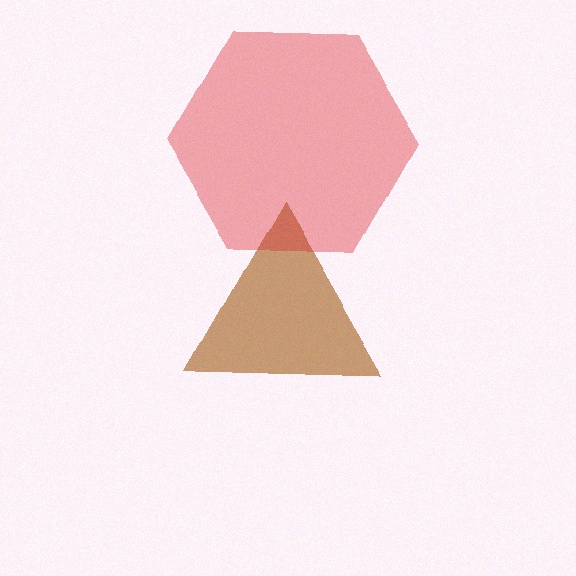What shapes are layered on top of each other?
The layered shapes are: a brown triangle, a red hexagon.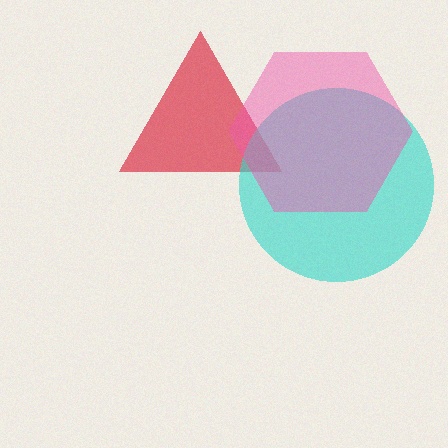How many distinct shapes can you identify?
There are 3 distinct shapes: a red triangle, a cyan circle, a pink hexagon.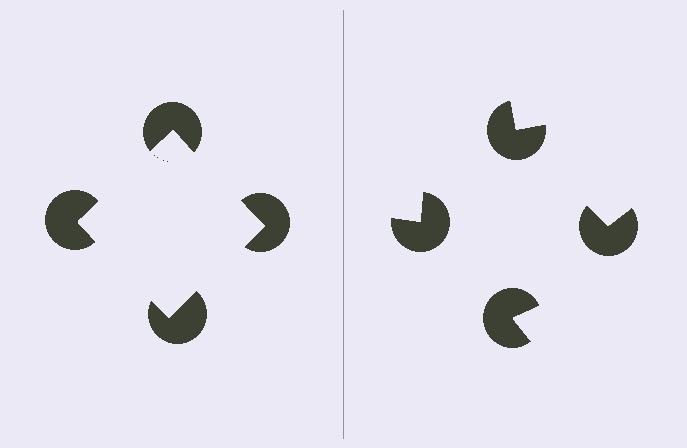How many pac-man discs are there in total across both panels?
8 — 4 on each side.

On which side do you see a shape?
An illusory square appears on the left side. On the right side the wedge cuts are rotated, so no coherent shape forms.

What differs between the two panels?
The pac-man discs are positioned identically on both sides; only the wedge orientations differ. On the left they align to a square; on the right they are misaligned.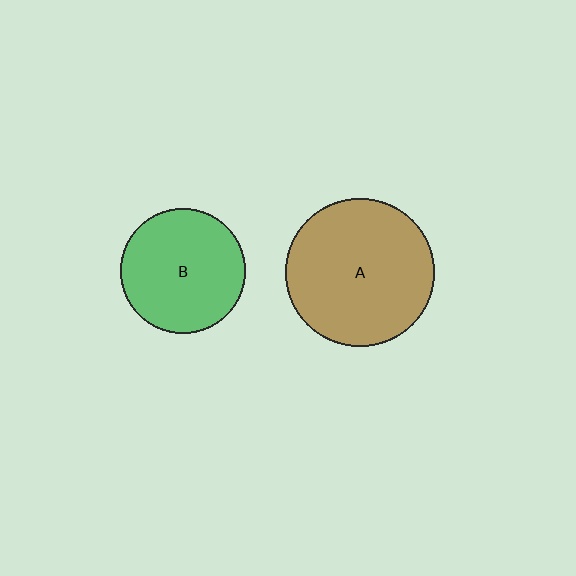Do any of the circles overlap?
No, none of the circles overlap.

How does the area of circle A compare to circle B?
Approximately 1.4 times.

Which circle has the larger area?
Circle A (brown).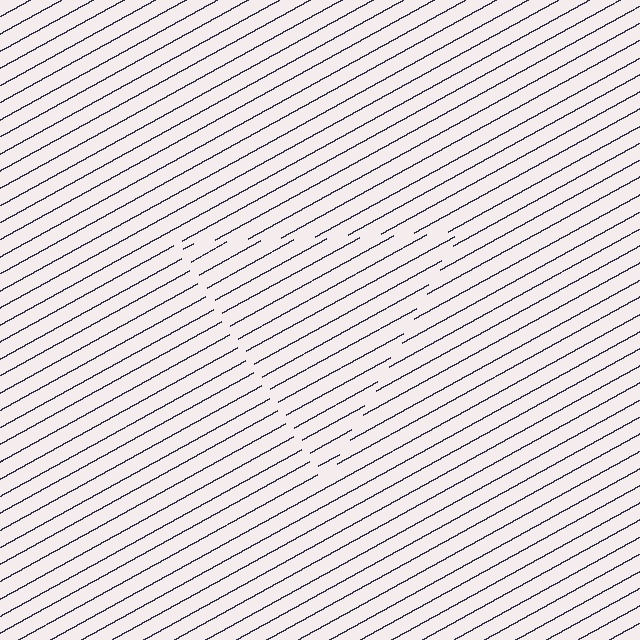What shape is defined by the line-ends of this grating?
An illusory triangle. The interior of the shape contains the same grating, shifted by half a period — the contour is defined by the phase discontinuity where line-ends from the inner and outer gratings abut.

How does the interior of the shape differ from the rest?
The interior of the shape contains the same grating, shifted by half a period — the contour is defined by the phase discontinuity where line-ends from the inner and outer gratings abut.